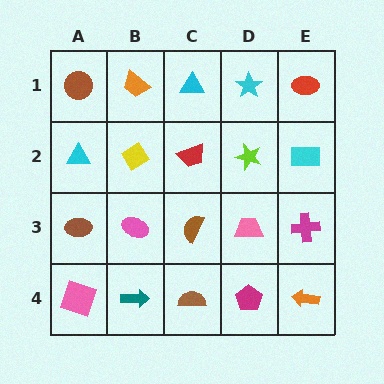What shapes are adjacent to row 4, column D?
A pink trapezoid (row 3, column D), a brown semicircle (row 4, column C), an orange arrow (row 4, column E).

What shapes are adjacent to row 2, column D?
A cyan star (row 1, column D), a pink trapezoid (row 3, column D), a red trapezoid (row 2, column C), a cyan rectangle (row 2, column E).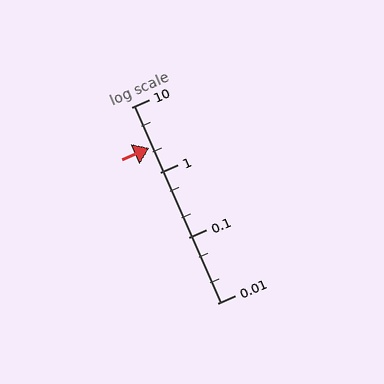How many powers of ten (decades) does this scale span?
The scale spans 3 decades, from 0.01 to 10.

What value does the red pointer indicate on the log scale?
The pointer indicates approximately 2.4.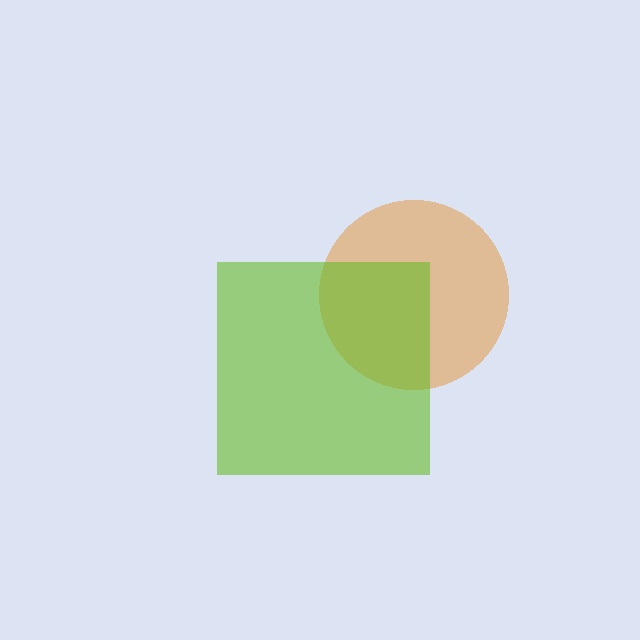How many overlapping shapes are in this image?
There are 2 overlapping shapes in the image.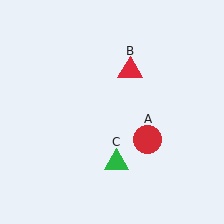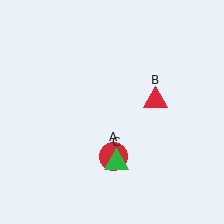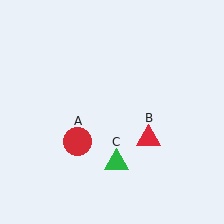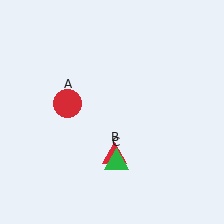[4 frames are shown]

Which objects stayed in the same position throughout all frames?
Green triangle (object C) remained stationary.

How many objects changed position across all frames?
2 objects changed position: red circle (object A), red triangle (object B).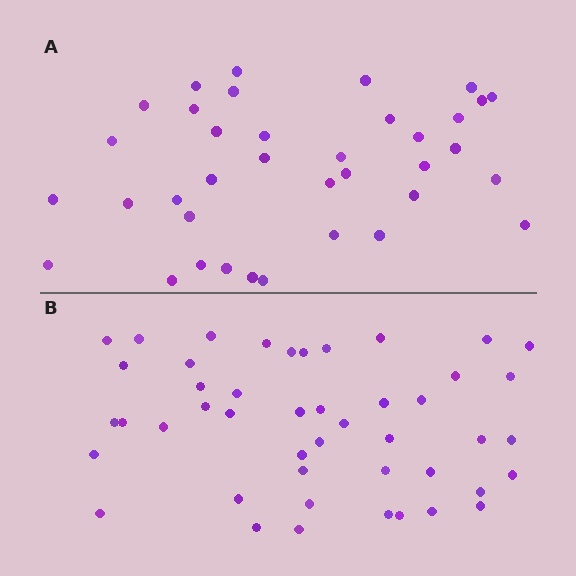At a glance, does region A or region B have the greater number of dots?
Region B (the bottom region) has more dots.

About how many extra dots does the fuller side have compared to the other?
Region B has roughly 8 or so more dots than region A.